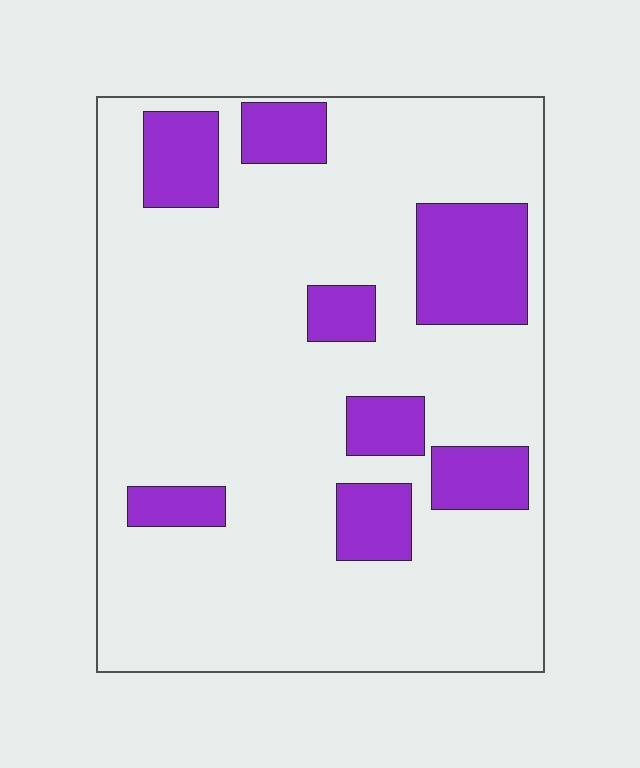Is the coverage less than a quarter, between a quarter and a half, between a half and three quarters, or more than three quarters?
Less than a quarter.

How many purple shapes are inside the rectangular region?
8.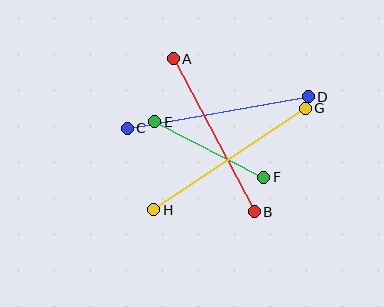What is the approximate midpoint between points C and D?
The midpoint is at approximately (218, 112) pixels.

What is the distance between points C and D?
The distance is approximately 184 pixels.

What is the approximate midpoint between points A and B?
The midpoint is at approximately (214, 135) pixels.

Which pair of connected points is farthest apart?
Points C and D are farthest apart.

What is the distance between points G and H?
The distance is approximately 182 pixels.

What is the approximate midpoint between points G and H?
The midpoint is at approximately (229, 159) pixels.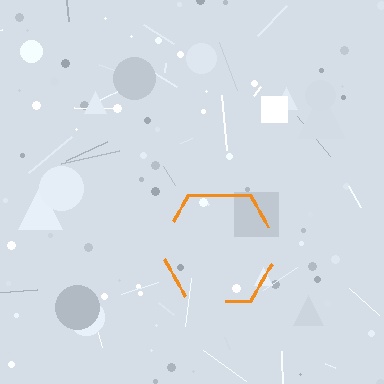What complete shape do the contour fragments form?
The contour fragments form a hexagon.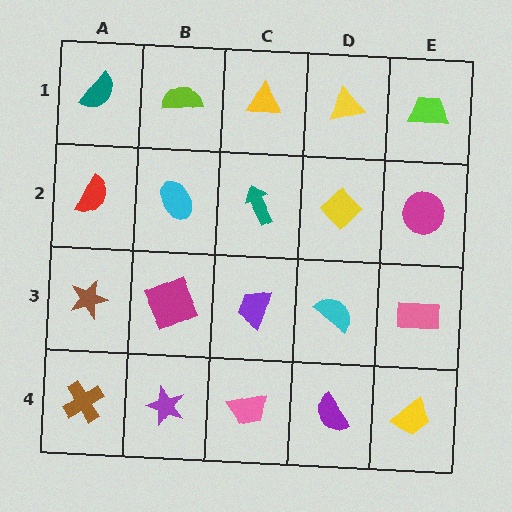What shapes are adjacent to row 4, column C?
A purple trapezoid (row 3, column C), a purple star (row 4, column B), a purple semicircle (row 4, column D).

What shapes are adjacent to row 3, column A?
A red semicircle (row 2, column A), a brown cross (row 4, column A), a magenta square (row 3, column B).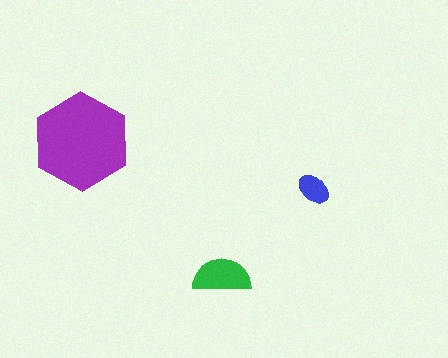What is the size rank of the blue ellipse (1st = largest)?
3rd.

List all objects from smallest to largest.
The blue ellipse, the green semicircle, the purple hexagon.